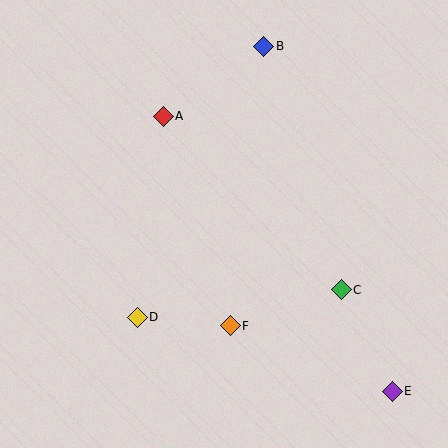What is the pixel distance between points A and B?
The distance between A and B is 123 pixels.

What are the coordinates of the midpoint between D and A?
The midpoint between D and A is at (150, 217).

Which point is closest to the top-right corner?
Point B is closest to the top-right corner.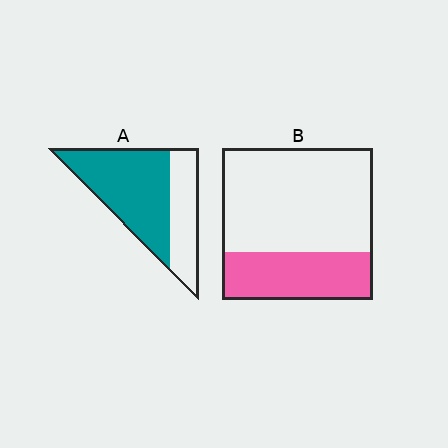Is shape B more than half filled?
No.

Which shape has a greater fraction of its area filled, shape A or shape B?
Shape A.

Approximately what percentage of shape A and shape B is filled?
A is approximately 65% and B is approximately 30%.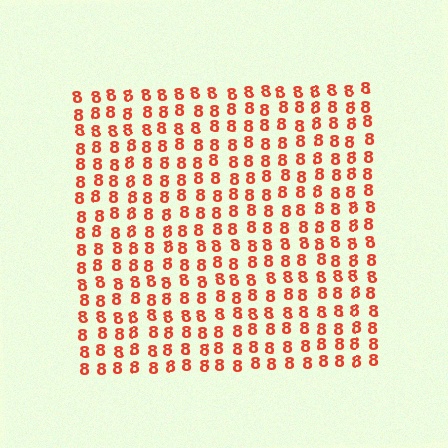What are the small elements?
The small elements are digit 8's.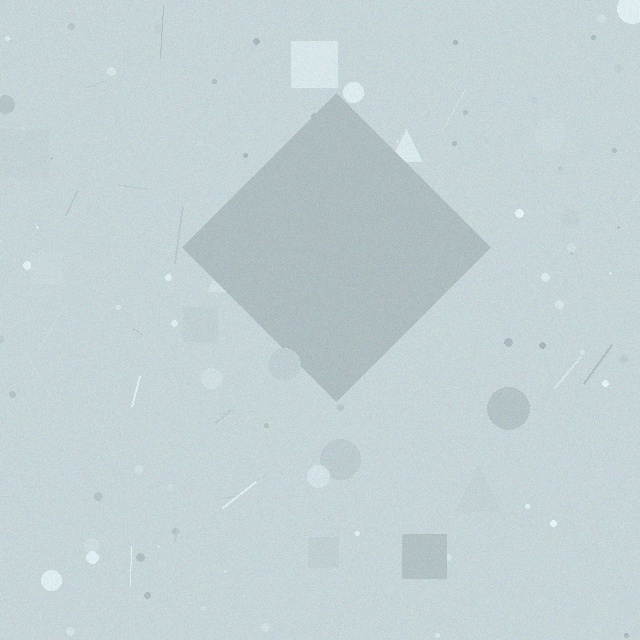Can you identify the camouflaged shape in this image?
The camouflaged shape is a diamond.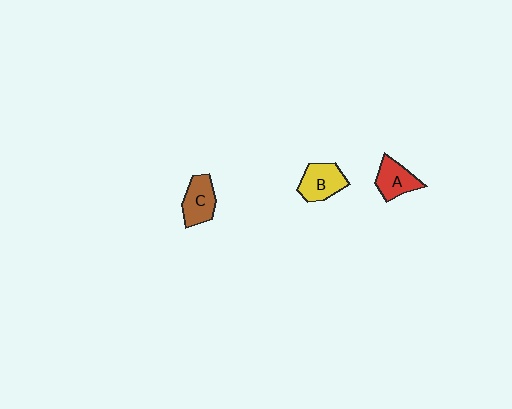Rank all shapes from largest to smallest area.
From largest to smallest: B (yellow), C (brown), A (red).